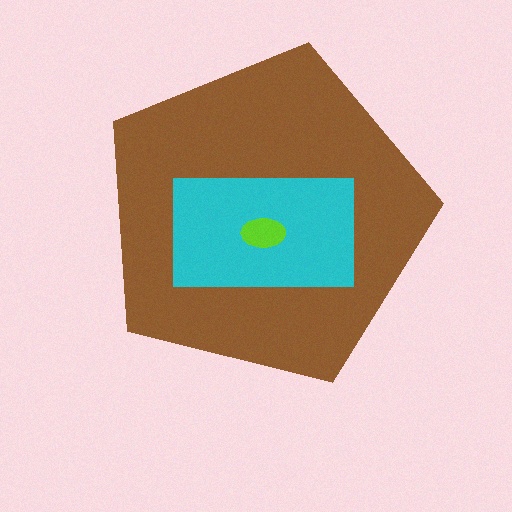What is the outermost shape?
The brown pentagon.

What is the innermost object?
The lime ellipse.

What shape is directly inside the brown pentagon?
The cyan rectangle.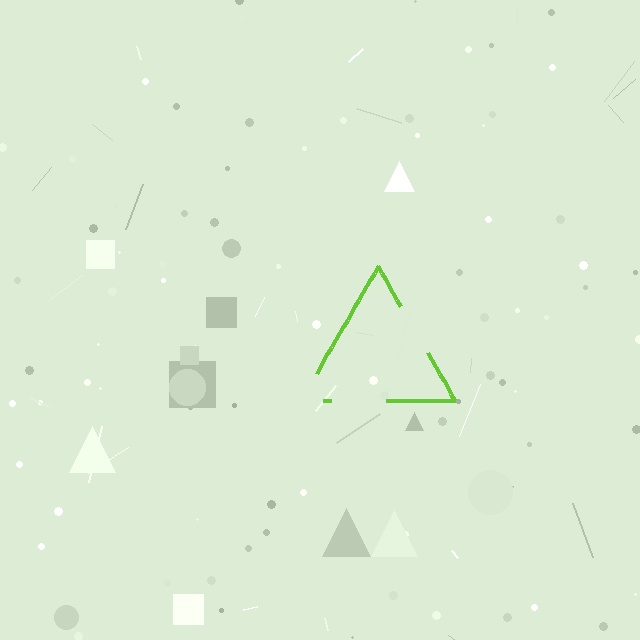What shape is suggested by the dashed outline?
The dashed outline suggests a triangle.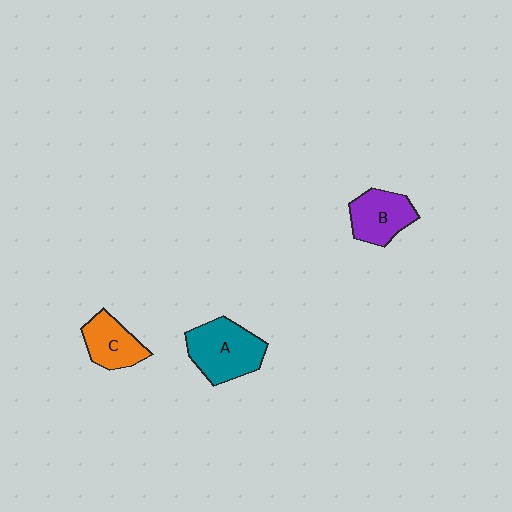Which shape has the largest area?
Shape A (teal).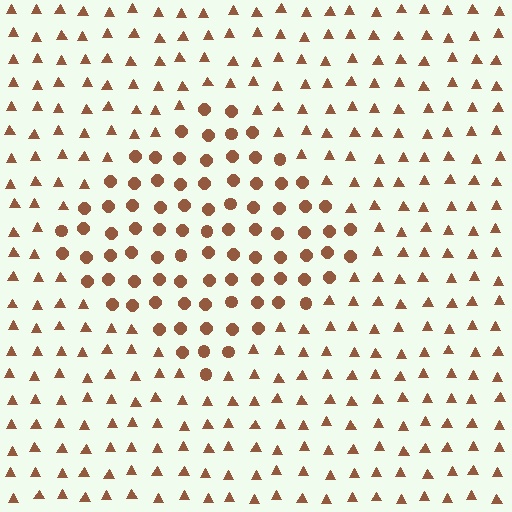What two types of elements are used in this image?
The image uses circles inside the diamond region and triangles outside it.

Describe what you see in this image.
The image is filled with small brown elements arranged in a uniform grid. A diamond-shaped region contains circles, while the surrounding area contains triangles. The boundary is defined purely by the change in element shape.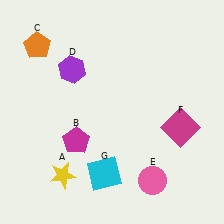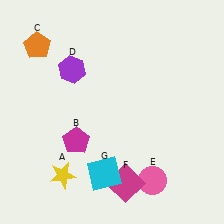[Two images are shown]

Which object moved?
The magenta square (F) moved down.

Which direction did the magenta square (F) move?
The magenta square (F) moved down.